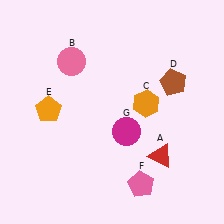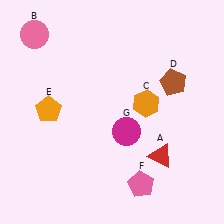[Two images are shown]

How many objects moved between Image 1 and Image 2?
1 object moved between the two images.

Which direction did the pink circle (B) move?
The pink circle (B) moved left.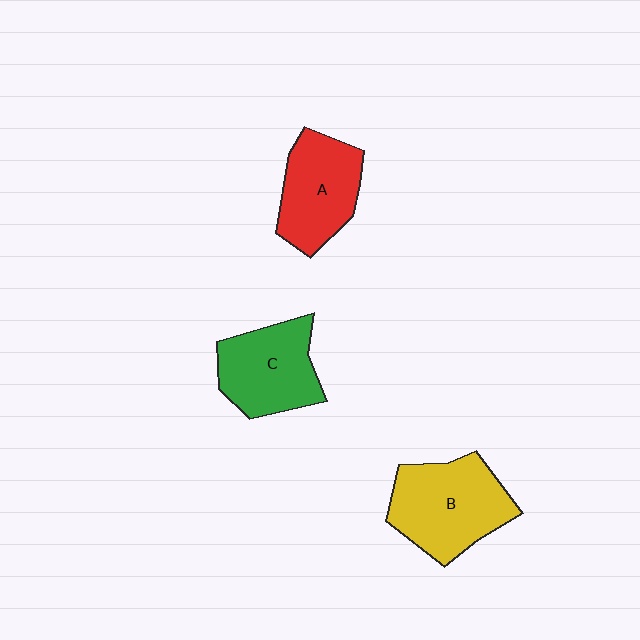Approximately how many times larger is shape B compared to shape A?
Approximately 1.2 times.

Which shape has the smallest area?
Shape A (red).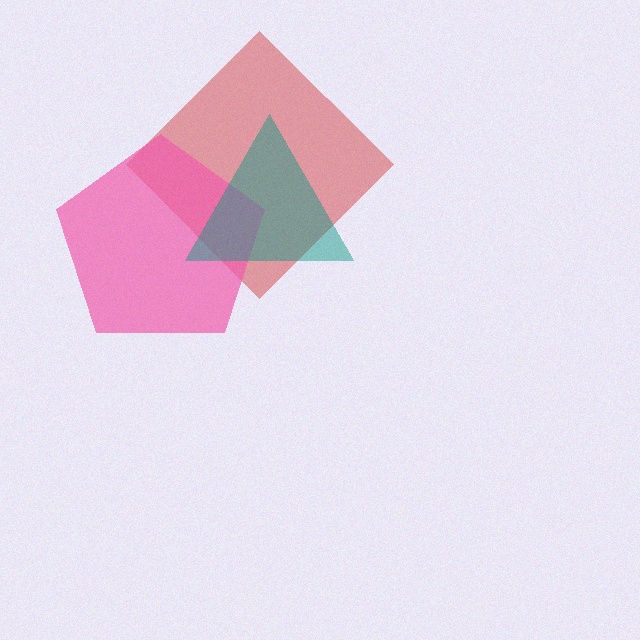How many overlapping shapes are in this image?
There are 3 overlapping shapes in the image.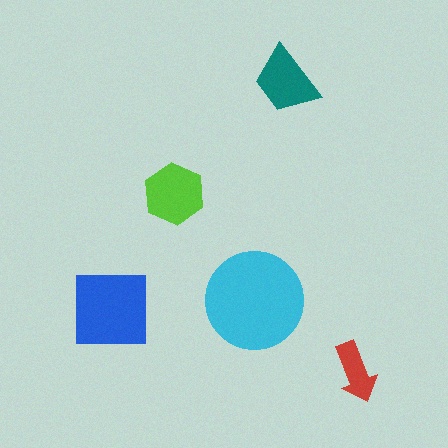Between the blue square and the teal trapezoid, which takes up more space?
The blue square.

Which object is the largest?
The cyan circle.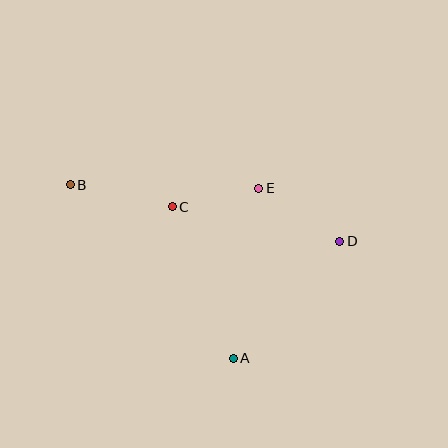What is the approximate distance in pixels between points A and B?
The distance between A and B is approximately 238 pixels.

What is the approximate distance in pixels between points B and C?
The distance between B and C is approximately 104 pixels.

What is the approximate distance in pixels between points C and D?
The distance between C and D is approximately 171 pixels.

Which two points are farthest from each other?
Points B and D are farthest from each other.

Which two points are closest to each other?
Points C and E are closest to each other.